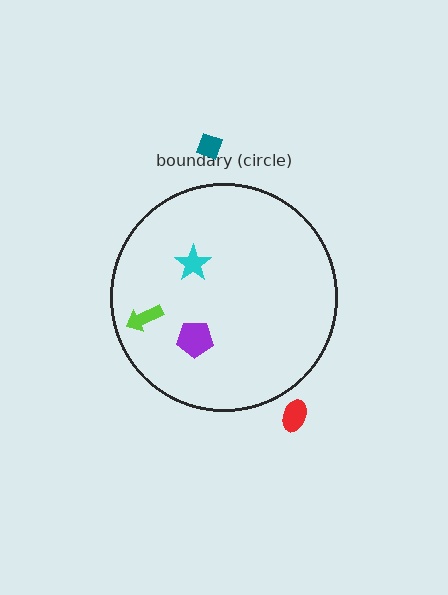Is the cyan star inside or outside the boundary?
Inside.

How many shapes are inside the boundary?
3 inside, 2 outside.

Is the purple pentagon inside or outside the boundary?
Inside.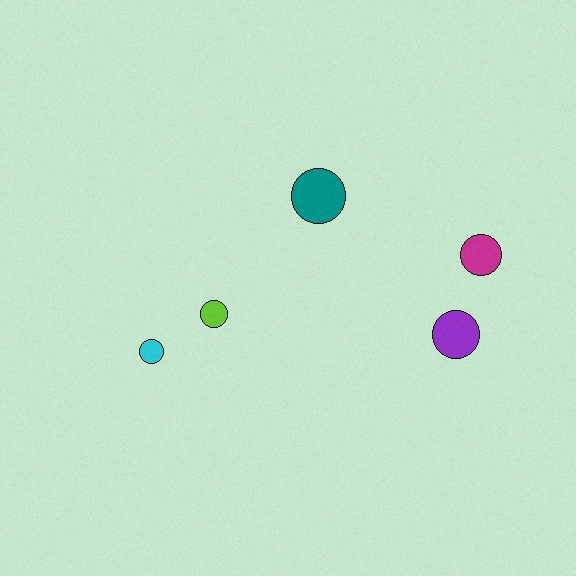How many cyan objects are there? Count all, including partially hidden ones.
There is 1 cyan object.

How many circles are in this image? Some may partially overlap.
There are 5 circles.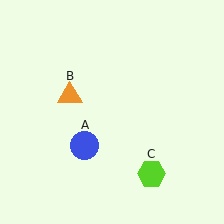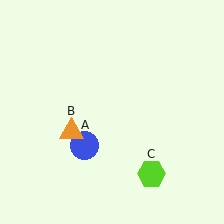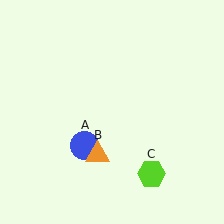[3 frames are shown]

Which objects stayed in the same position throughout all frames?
Blue circle (object A) and lime hexagon (object C) remained stationary.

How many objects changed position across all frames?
1 object changed position: orange triangle (object B).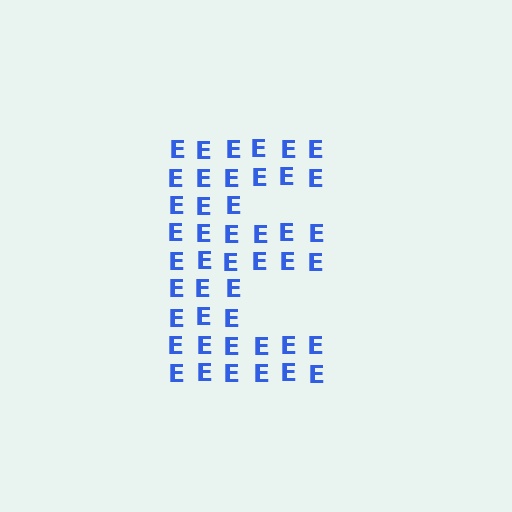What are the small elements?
The small elements are letter E's.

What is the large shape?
The large shape is the letter E.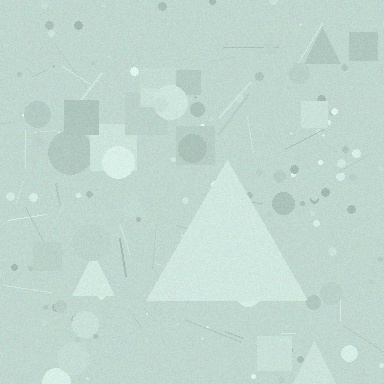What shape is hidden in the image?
A triangle is hidden in the image.